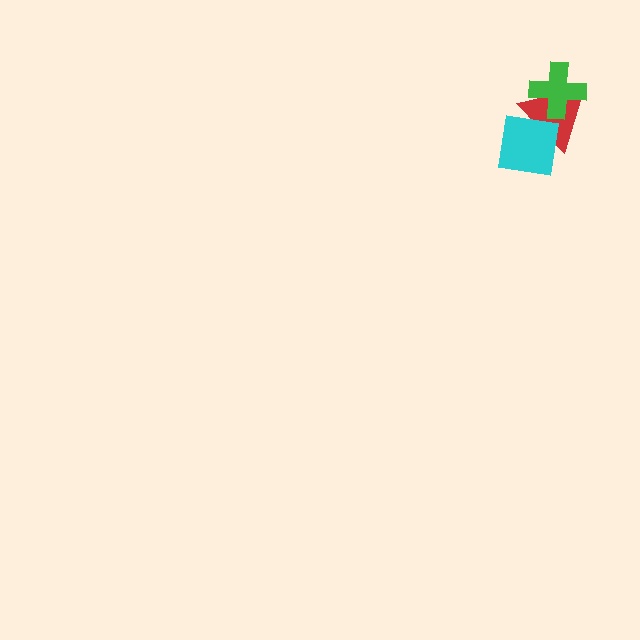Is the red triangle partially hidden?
Yes, it is partially covered by another shape.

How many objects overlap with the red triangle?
2 objects overlap with the red triangle.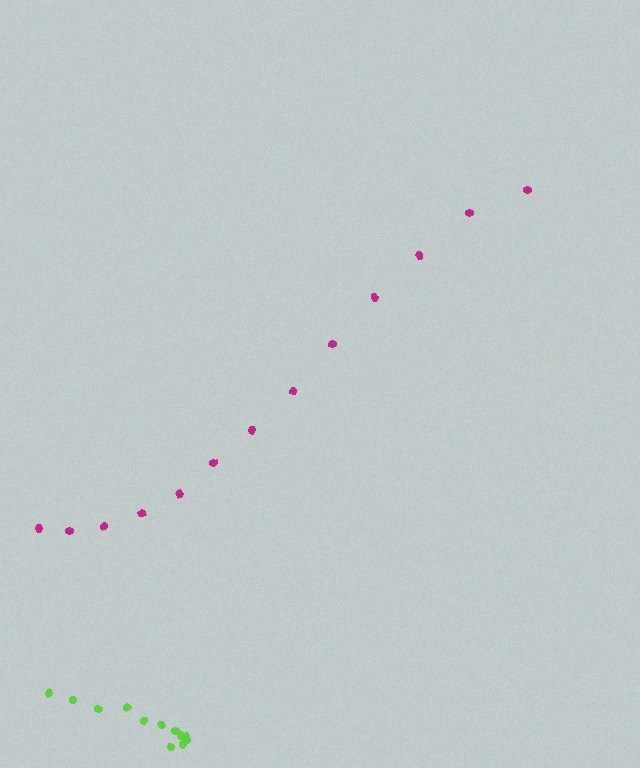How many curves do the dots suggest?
There are 2 distinct paths.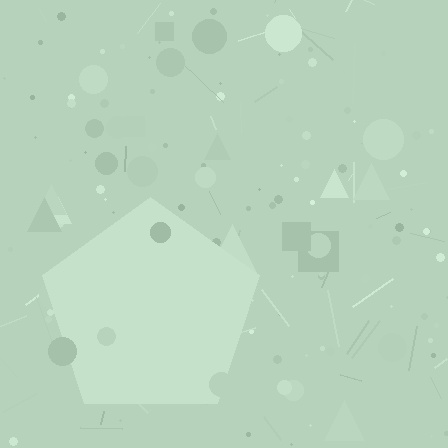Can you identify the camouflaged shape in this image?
The camouflaged shape is a pentagon.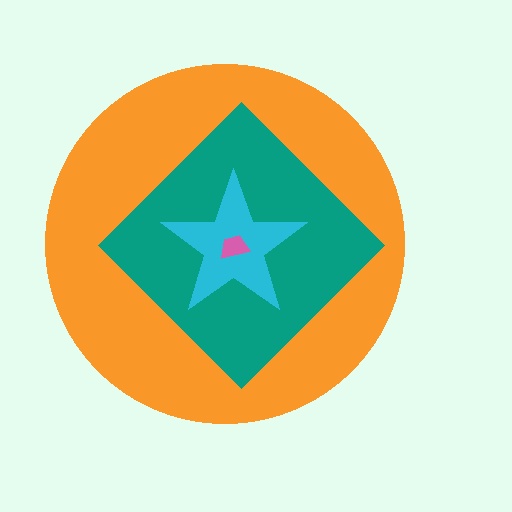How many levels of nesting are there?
4.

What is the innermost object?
The pink trapezoid.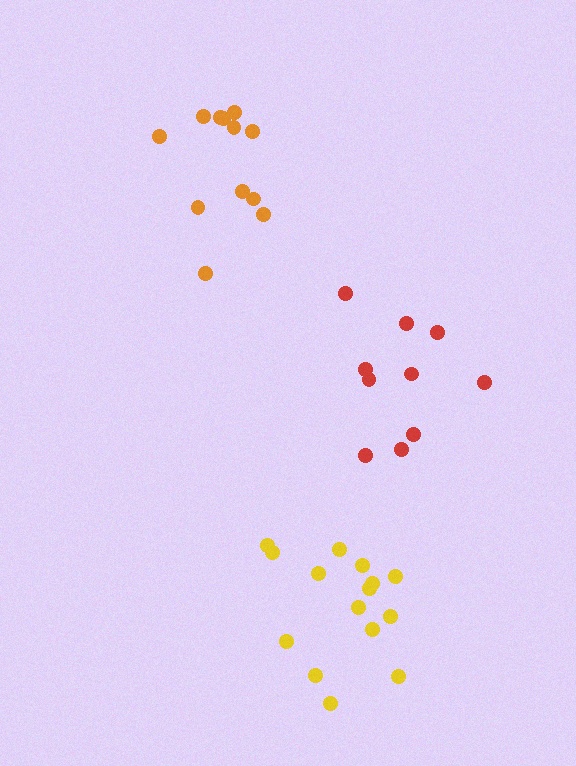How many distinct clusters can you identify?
There are 3 distinct clusters.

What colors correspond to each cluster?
The clusters are colored: yellow, red, orange.